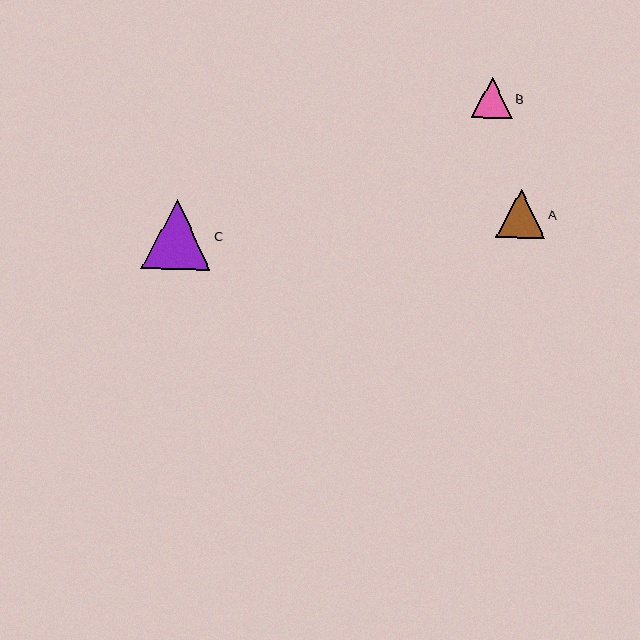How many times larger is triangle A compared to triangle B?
Triangle A is approximately 1.2 times the size of triangle B.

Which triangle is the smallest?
Triangle B is the smallest with a size of approximately 41 pixels.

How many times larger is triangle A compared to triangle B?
Triangle A is approximately 1.2 times the size of triangle B.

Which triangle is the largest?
Triangle C is the largest with a size of approximately 70 pixels.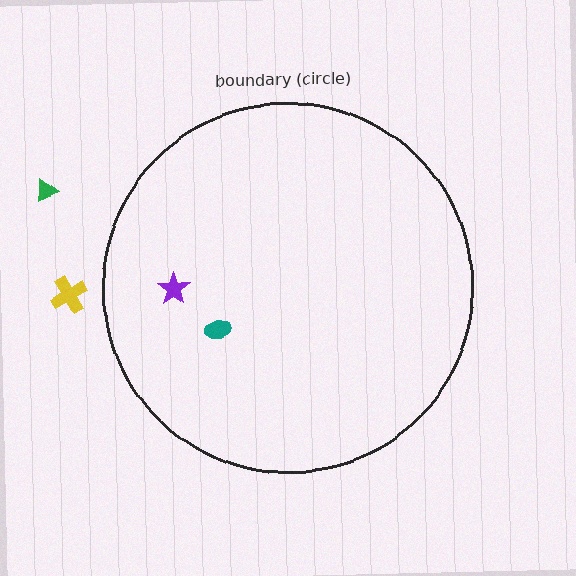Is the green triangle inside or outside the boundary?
Outside.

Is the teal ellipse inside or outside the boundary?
Inside.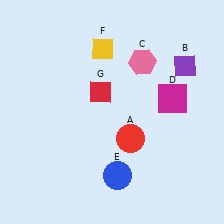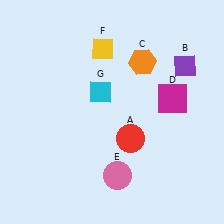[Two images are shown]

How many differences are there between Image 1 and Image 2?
There are 3 differences between the two images.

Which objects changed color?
C changed from pink to orange. E changed from blue to pink. G changed from red to cyan.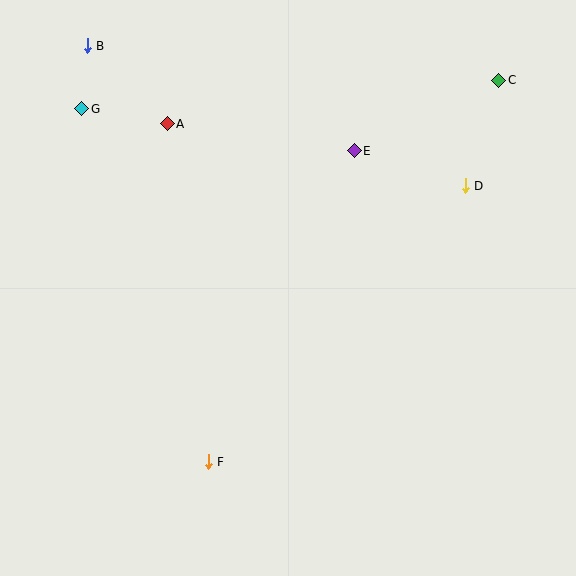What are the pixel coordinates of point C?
Point C is at (499, 80).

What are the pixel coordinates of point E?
Point E is at (354, 151).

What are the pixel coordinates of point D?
Point D is at (465, 186).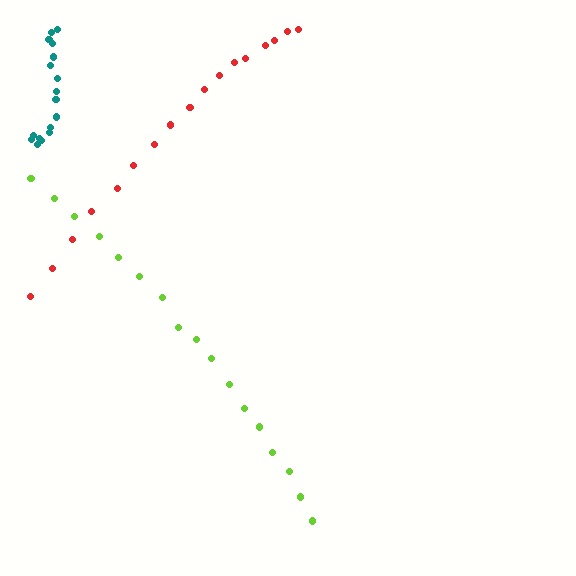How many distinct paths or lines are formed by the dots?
There are 3 distinct paths.